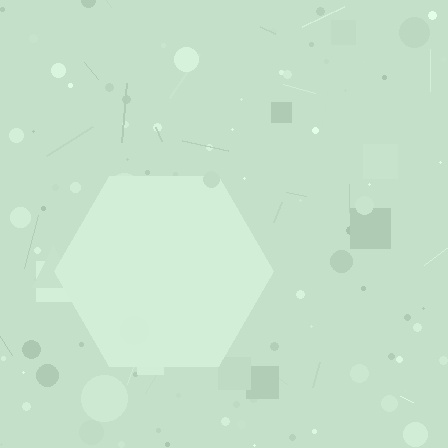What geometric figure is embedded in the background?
A hexagon is embedded in the background.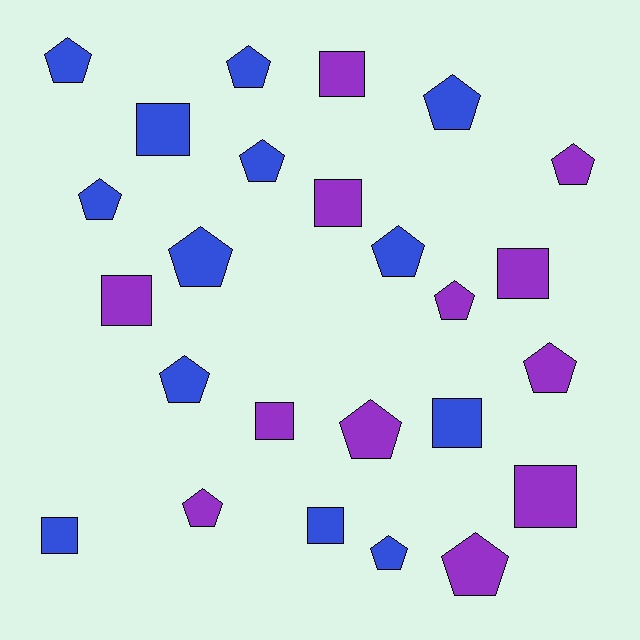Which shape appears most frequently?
Pentagon, with 15 objects.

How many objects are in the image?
There are 25 objects.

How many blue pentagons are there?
There are 9 blue pentagons.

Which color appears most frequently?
Blue, with 13 objects.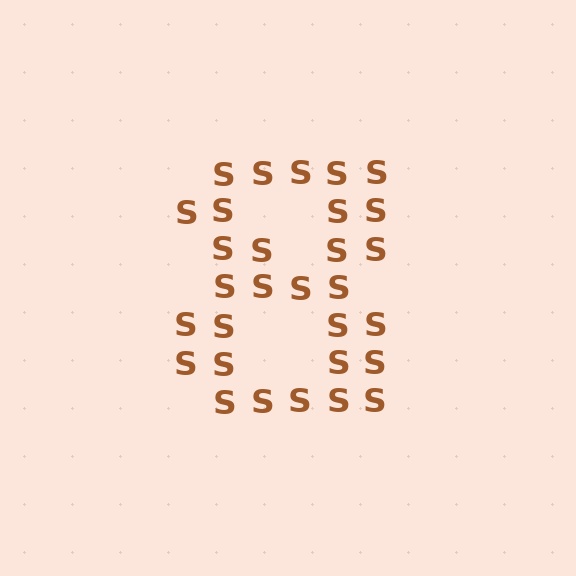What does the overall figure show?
The overall figure shows the digit 8.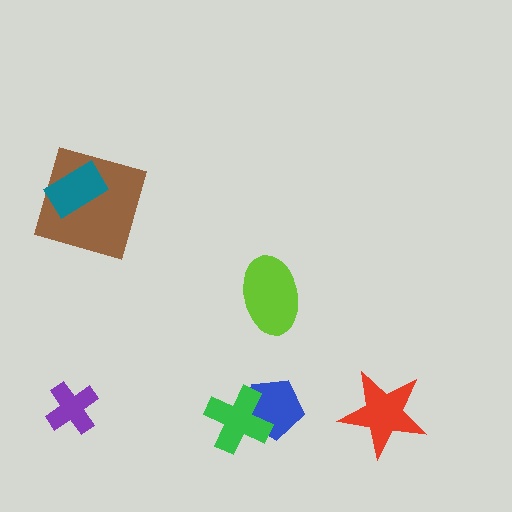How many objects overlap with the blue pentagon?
1 object overlaps with the blue pentagon.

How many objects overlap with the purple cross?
0 objects overlap with the purple cross.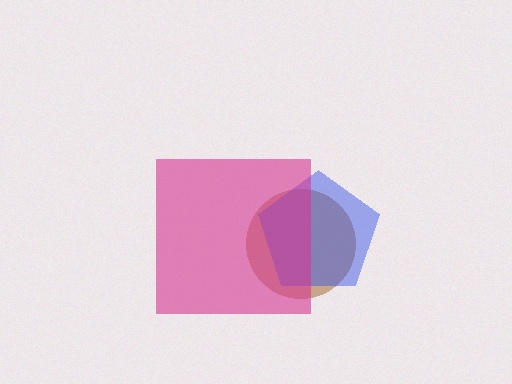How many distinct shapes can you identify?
There are 3 distinct shapes: a brown circle, a blue pentagon, a magenta square.